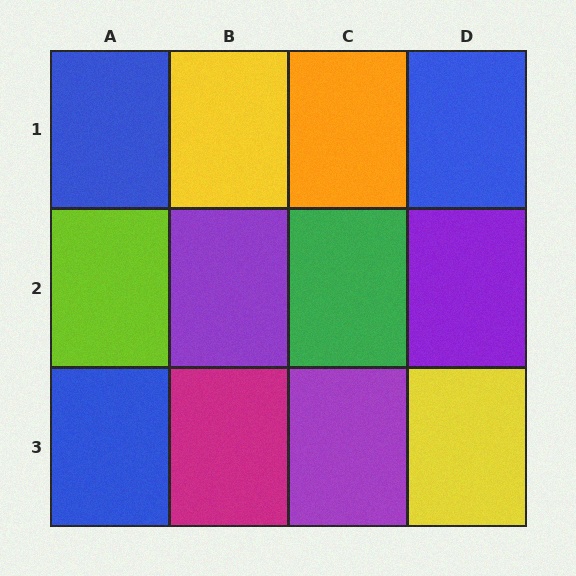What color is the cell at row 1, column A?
Blue.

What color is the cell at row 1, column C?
Orange.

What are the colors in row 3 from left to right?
Blue, magenta, purple, yellow.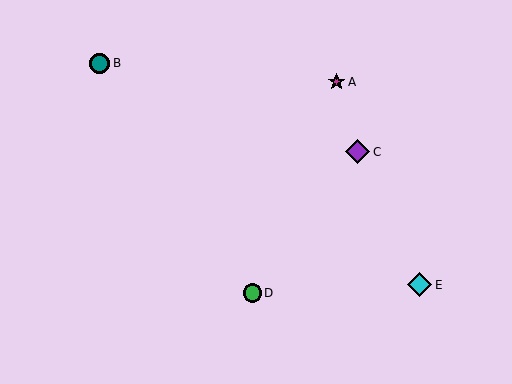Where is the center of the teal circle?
The center of the teal circle is at (99, 63).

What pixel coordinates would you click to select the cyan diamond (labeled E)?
Click at (420, 285) to select the cyan diamond E.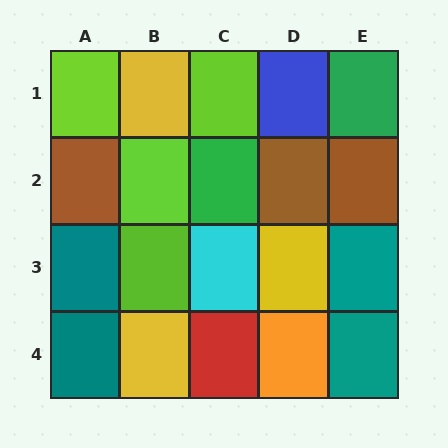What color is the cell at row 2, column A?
Brown.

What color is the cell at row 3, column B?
Lime.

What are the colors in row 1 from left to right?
Lime, yellow, lime, blue, green.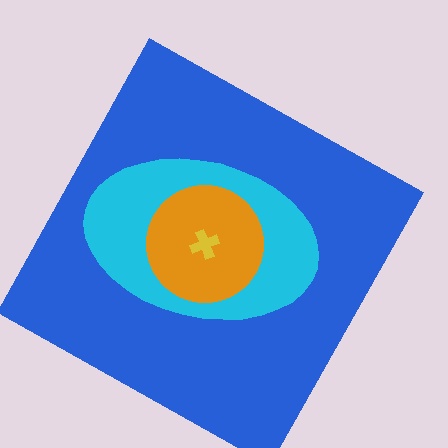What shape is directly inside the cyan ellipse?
The orange circle.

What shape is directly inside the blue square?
The cyan ellipse.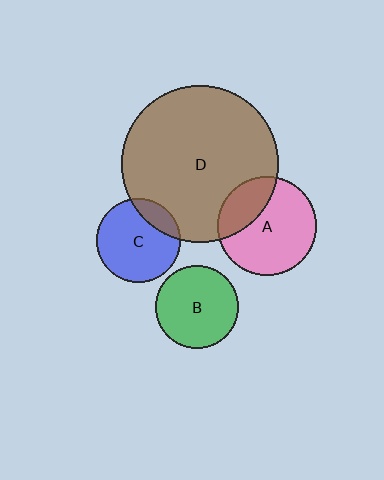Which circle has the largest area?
Circle D (brown).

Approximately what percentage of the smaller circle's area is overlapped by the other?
Approximately 20%.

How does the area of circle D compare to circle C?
Approximately 3.5 times.